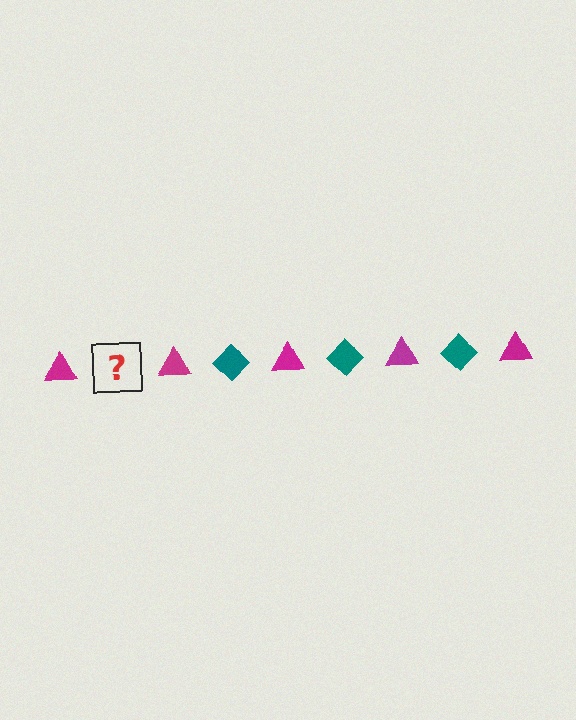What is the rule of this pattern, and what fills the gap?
The rule is that the pattern alternates between magenta triangle and teal diamond. The gap should be filled with a teal diamond.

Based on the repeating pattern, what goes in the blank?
The blank should be a teal diamond.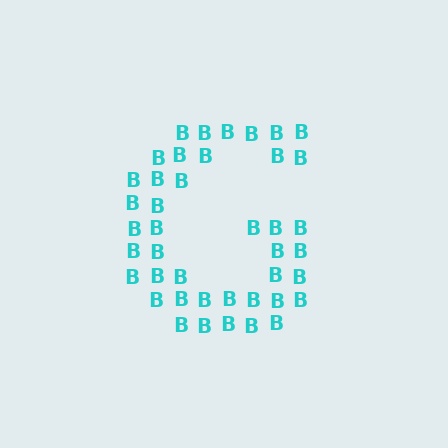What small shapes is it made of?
It is made of small letter B's.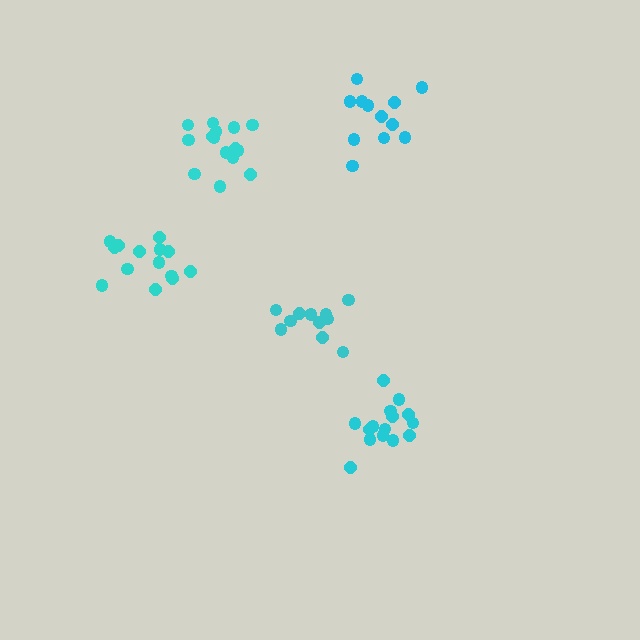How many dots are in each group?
Group 1: 12 dots, Group 2: 11 dots, Group 3: 15 dots, Group 4: 15 dots, Group 5: 14 dots (67 total).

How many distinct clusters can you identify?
There are 5 distinct clusters.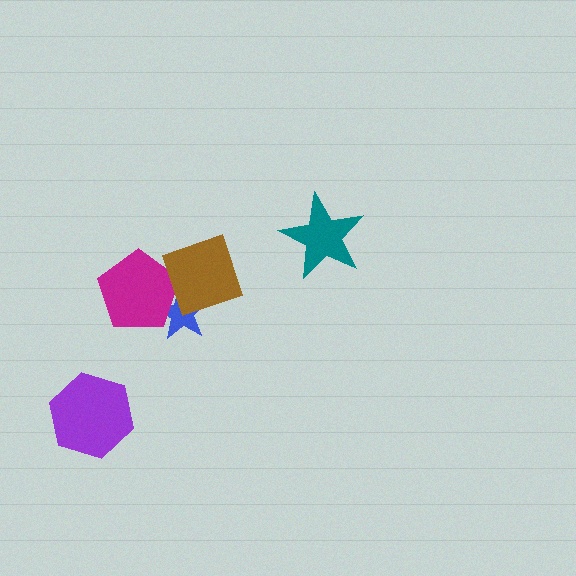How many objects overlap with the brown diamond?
2 objects overlap with the brown diamond.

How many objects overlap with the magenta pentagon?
2 objects overlap with the magenta pentagon.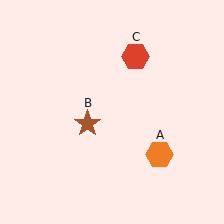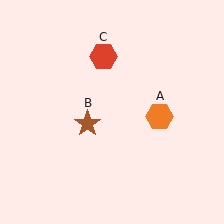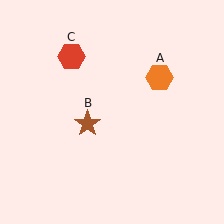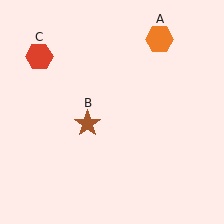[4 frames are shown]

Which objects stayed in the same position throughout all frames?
Brown star (object B) remained stationary.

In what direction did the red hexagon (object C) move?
The red hexagon (object C) moved left.